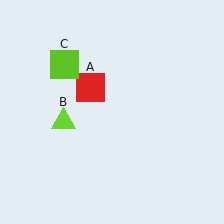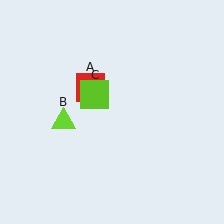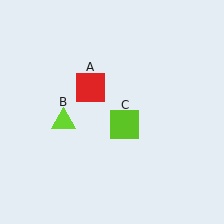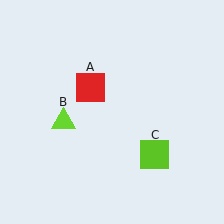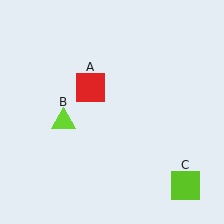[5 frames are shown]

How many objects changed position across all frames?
1 object changed position: lime square (object C).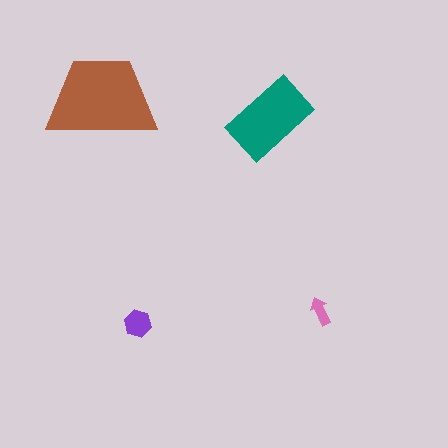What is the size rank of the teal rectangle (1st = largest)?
2nd.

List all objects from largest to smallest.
The brown trapezoid, the teal rectangle, the purple hexagon, the pink arrow.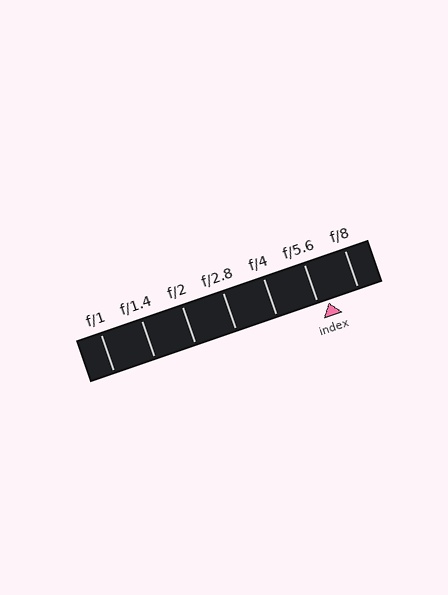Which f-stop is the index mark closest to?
The index mark is closest to f/5.6.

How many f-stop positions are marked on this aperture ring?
There are 7 f-stop positions marked.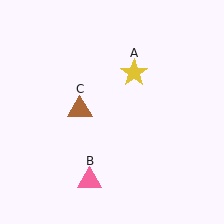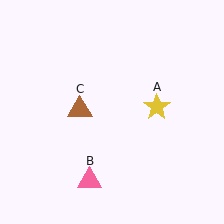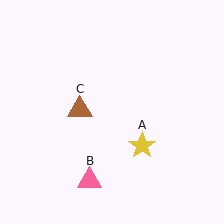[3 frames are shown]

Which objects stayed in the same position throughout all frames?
Pink triangle (object B) and brown triangle (object C) remained stationary.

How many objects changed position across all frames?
1 object changed position: yellow star (object A).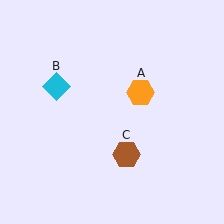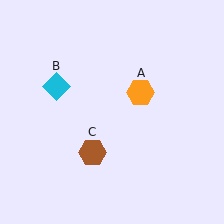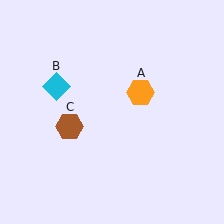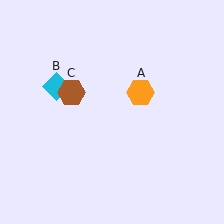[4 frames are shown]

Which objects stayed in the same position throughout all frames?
Orange hexagon (object A) and cyan diamond (object B) remained stationary.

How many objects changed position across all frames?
1 object changed position: brown hexagon (object C).